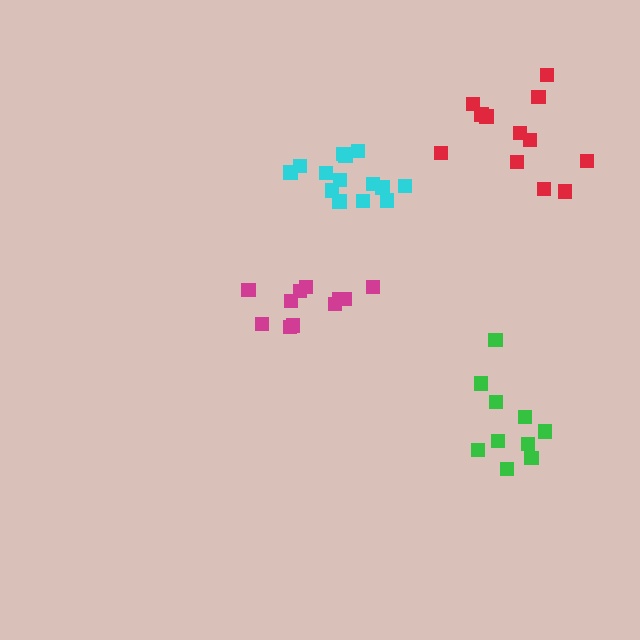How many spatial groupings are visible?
There are 4 spatial groupings.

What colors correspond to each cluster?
The clusters are colored: magenta, red, green, cyan.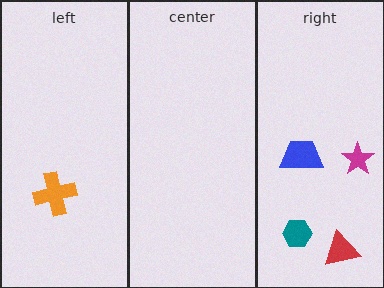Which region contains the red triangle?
The right region.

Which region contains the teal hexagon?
The right region.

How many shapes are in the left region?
1.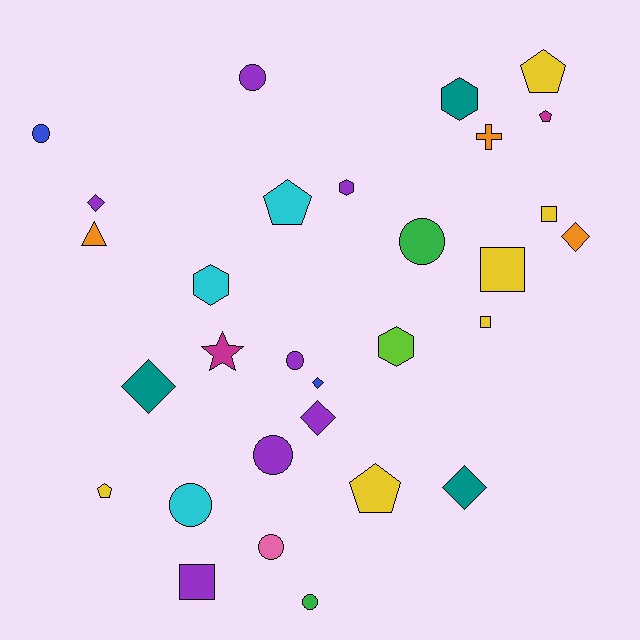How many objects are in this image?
There are 30 objects.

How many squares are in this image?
There are 4 squares.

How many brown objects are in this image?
There are no brown objects.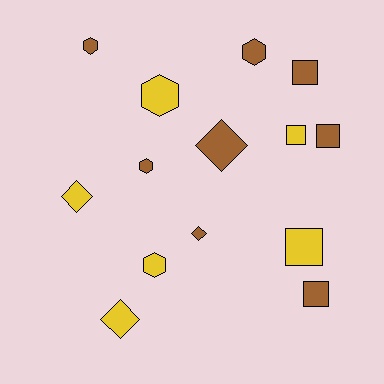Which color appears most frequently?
Brown, with 8 objects.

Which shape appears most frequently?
Square, with 5 objects.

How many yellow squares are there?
There are 2 yellow squares.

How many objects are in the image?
There are 14 objects.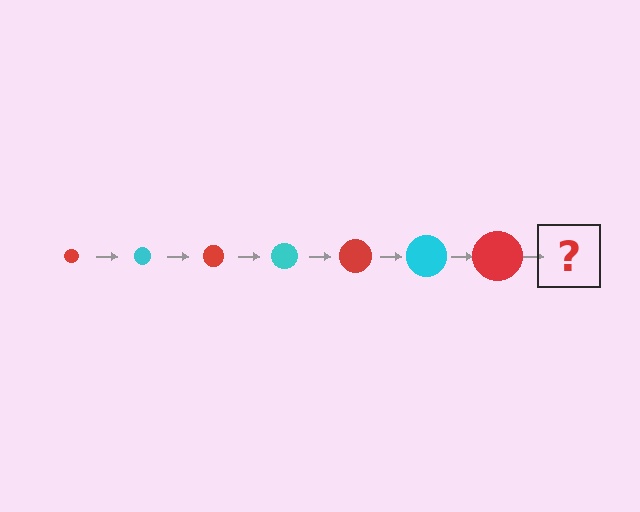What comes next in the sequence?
The next element should be a cyan circle, larger than the previous one.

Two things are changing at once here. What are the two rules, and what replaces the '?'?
The two rules are that the circle grows larger each step and the color cycles through red and cyan. The '?' should be a cyan circle, larger than the previous one.